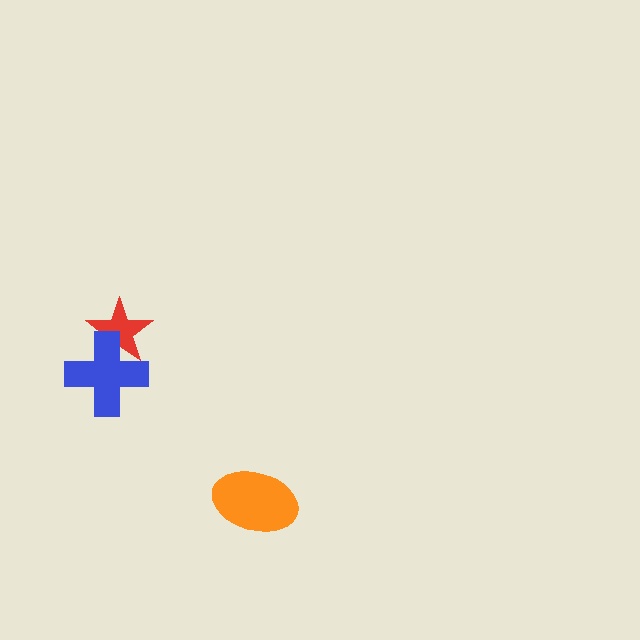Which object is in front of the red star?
The blue cross is in front of the red star.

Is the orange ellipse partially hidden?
No, no other shape covers it.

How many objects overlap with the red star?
1 object overlaps with the red star.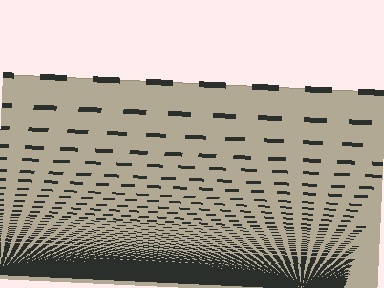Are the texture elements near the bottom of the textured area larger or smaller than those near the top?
Smaller. The gradient is inverted — elements near the bottom are smaller and denser.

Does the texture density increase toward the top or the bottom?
Density increases toward the bottom.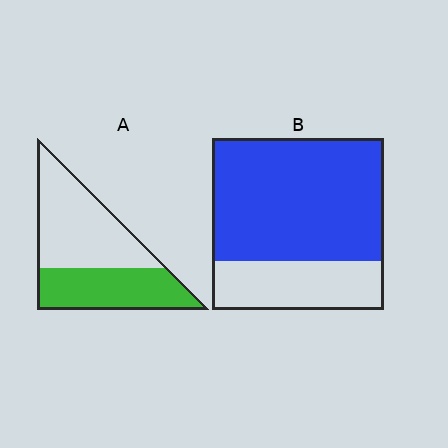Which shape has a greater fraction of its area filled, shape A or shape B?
Shape B.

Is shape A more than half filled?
No.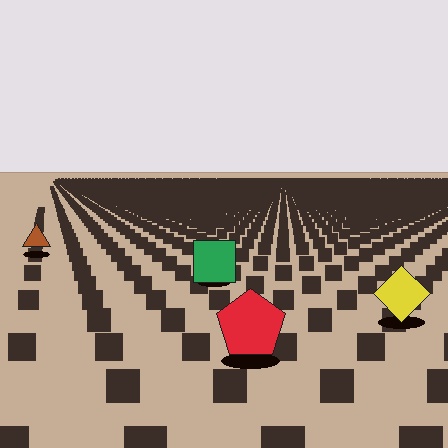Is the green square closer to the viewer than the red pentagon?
No. The red pentagon is closer — you can tell from the texture gradient: the ground texture is coarser near it.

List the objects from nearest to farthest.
From nearest to farthest: the red pentagon, the yellow diamond, the green square, the brown triangle.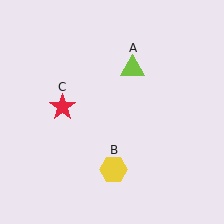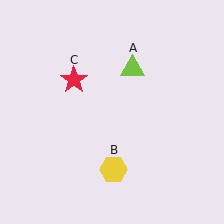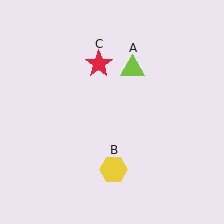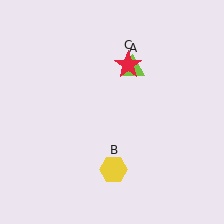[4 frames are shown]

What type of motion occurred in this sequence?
The red star (object C) rotated clockwise around the center of the scene.